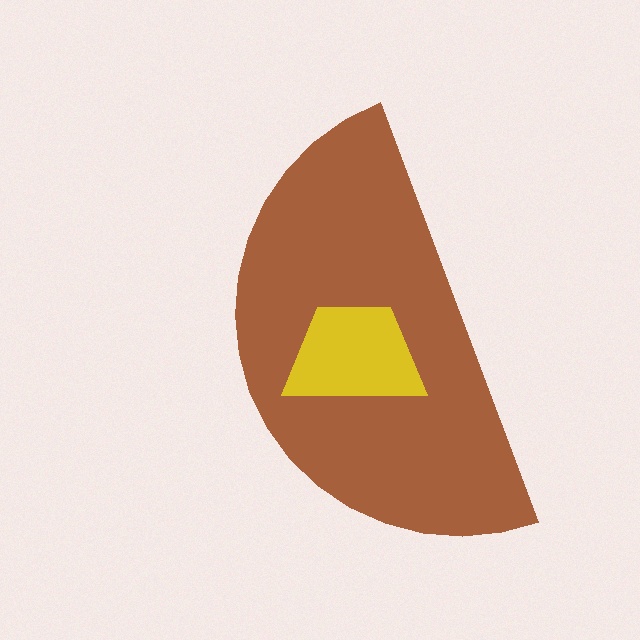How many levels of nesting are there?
2.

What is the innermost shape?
The yellow trapezoid.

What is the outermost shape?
The brown semicircle.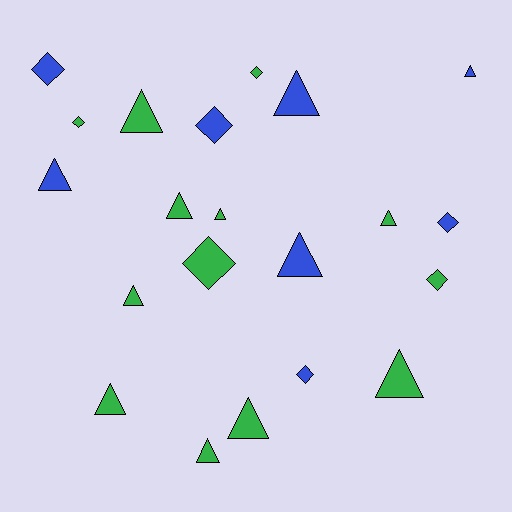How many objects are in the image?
There are 21 objects.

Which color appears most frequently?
Green, with 13 objects.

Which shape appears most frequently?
Triangle, with 13 objects.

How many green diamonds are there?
There are 4 green diamonds.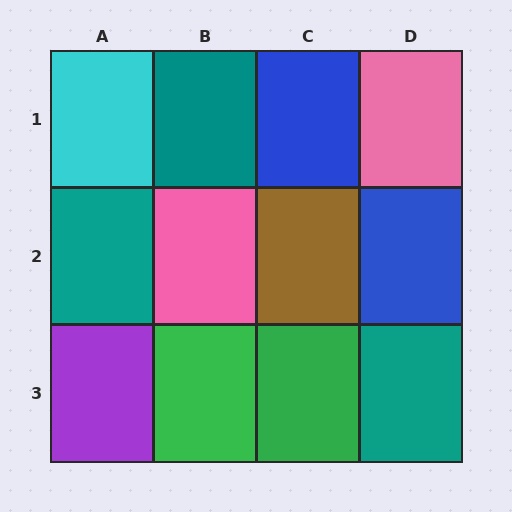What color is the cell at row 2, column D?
Blue.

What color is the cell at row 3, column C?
Green.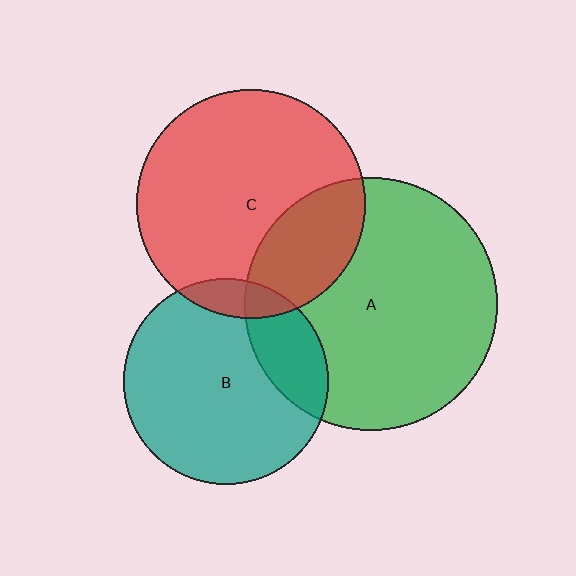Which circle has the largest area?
Circle A (green).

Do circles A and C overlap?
Yes.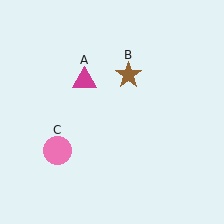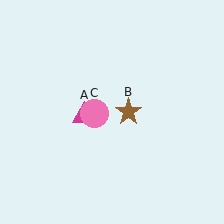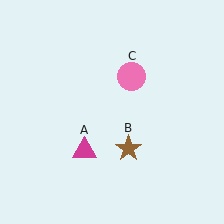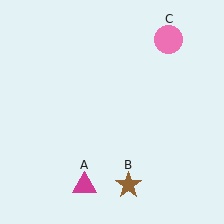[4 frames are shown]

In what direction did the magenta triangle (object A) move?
The magenta triangle (object A) moved down.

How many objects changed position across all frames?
3 objects changed position: magenta triangle (object A), brown star (object B), pink circle (object C).